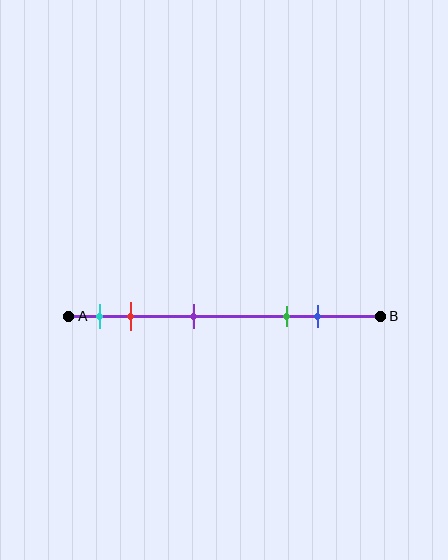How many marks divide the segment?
There are 5 marks dividing the segment.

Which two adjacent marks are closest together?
The cyan and red marks are the closest adjacent pair.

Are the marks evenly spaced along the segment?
No, the marks are not evenly spaced.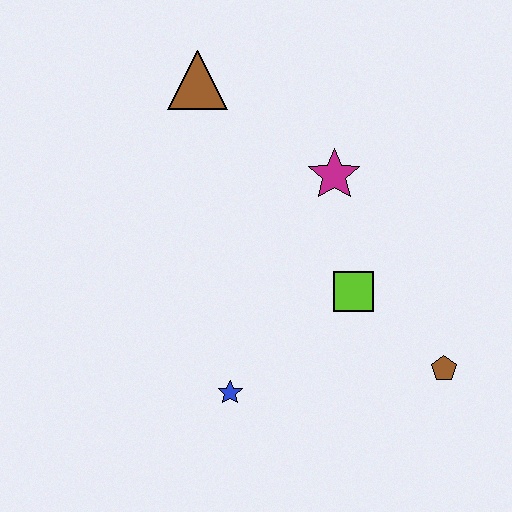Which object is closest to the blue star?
The lime square is closest to the blue star.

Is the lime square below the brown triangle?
Yes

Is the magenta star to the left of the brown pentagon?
Yes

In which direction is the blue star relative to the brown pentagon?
The blue star is to the left of the brown pentagon.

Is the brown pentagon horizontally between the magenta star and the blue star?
No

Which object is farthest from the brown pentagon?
The brown triangle is farthest from the brown pentagon.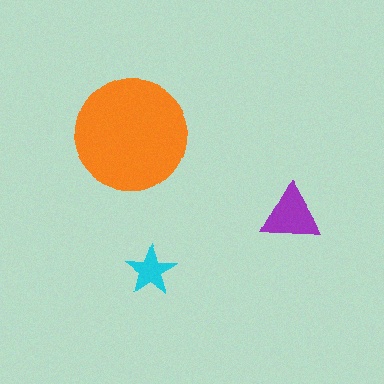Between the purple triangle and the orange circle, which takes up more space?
The orange circle.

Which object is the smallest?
The cyan star.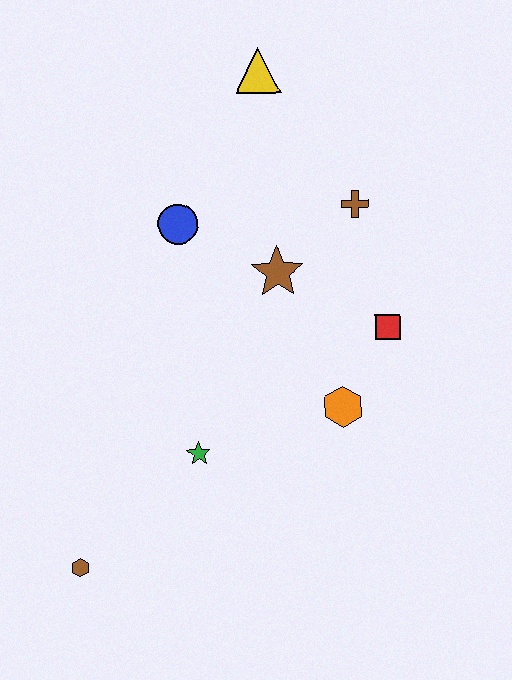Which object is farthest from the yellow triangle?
The brown hexagon is farthest from the yellow triangle.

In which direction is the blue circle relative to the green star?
The blue circle is above the green star.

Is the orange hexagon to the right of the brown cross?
No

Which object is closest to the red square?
The orange hexagon is closest to the red square.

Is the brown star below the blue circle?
Yes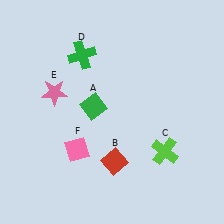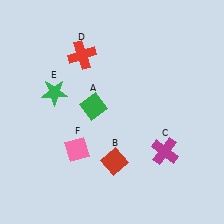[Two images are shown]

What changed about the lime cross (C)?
In Image 1, C is lime. In Image 2, it changed to magenta.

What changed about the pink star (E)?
In Image 1, E is pink. In Image 2, it changed to green.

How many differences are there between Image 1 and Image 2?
There are 3 differences between the two images.